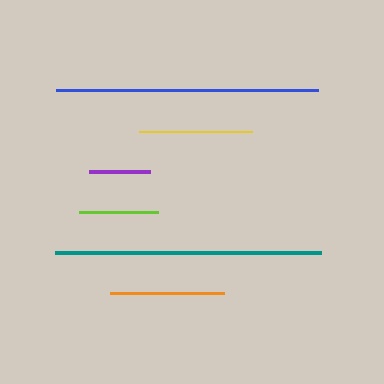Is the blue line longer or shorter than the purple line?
The blue line is longer than the purple line.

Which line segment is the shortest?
The purple line is the shortest at approximately 61 pixels.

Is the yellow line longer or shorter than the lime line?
The yellow line is longer than the lime line.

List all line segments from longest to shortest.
From longest to shortest: teal, blue, orange, yellow, lime, purple.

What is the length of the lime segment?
The lime segment is approximately 79 pixels long.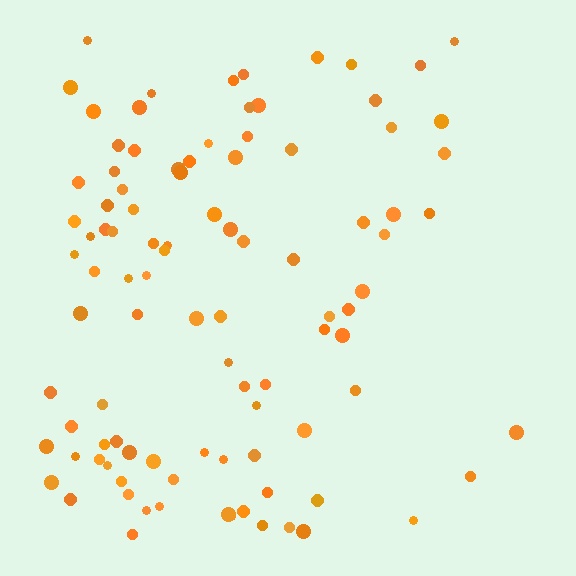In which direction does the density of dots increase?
From right to left, with the left side densest.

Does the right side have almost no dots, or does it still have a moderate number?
Still a moderate number, just noticeably fewer than the left.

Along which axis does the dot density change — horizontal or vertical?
Horizontal.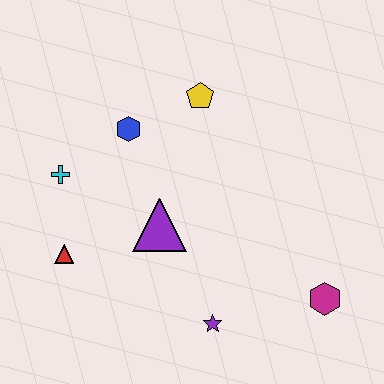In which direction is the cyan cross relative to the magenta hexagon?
The cyan cross is to the left of the magenta hexagon.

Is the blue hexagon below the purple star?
No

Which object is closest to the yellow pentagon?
The blue hexagon is closest to the yellow pentagon.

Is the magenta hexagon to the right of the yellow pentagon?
Yes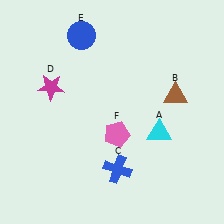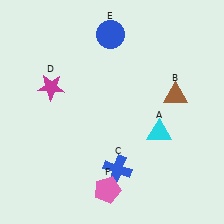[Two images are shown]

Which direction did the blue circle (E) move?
The blue circle (E) moved right.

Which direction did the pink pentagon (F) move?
The pink pentagon (F) moved down.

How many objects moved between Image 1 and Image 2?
2 objects moved between the two images.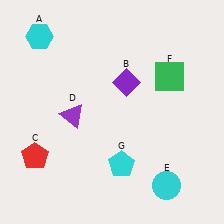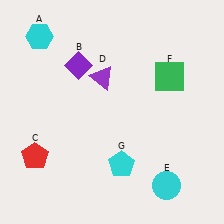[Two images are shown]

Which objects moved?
The objects that moved are: the purple diamond (B), the purple triangle (D).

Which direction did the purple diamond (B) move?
The purple diamond (B) moved left.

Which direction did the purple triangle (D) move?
The purple triangle (D) moved up.